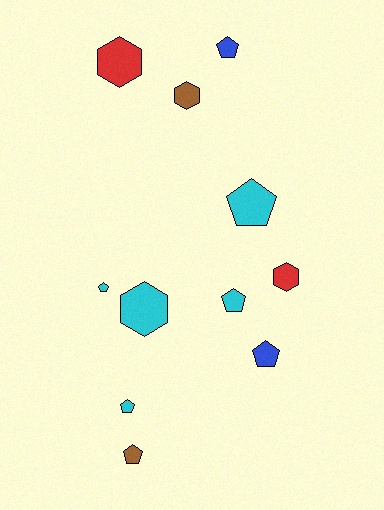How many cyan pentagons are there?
There are 4 cyan pentagons.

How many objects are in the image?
There are 11 objects.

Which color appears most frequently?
Cyan, with 5 objects.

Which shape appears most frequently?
Pentagon, with 7 objects.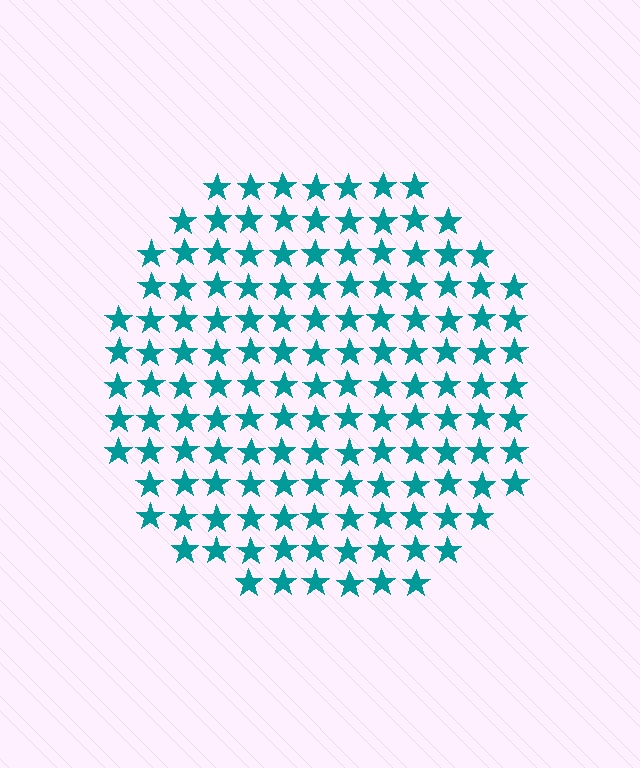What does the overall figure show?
The overall figure shows a circle.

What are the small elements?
The small elements are stars.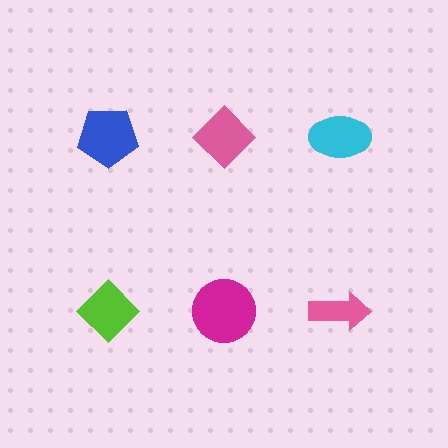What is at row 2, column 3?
A pink arrow.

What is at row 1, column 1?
A blue pentagon.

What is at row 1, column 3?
A cyan ellipse.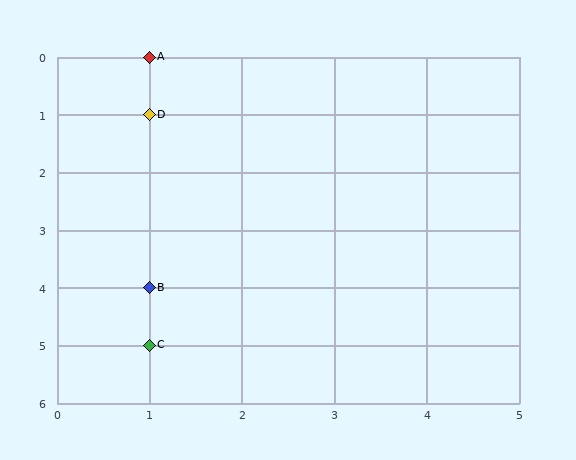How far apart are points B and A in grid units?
Points B and A are 4 rows apart.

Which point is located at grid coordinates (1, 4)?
Point B is at (1, 4).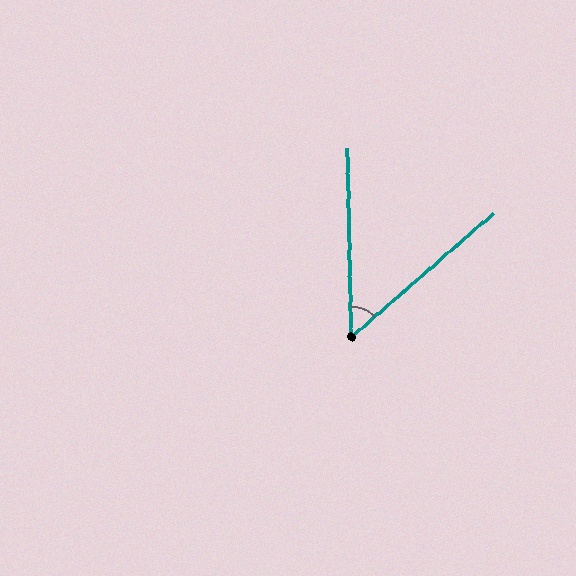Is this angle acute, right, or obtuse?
It is acute.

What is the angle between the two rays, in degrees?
Approximately 50 degrees.